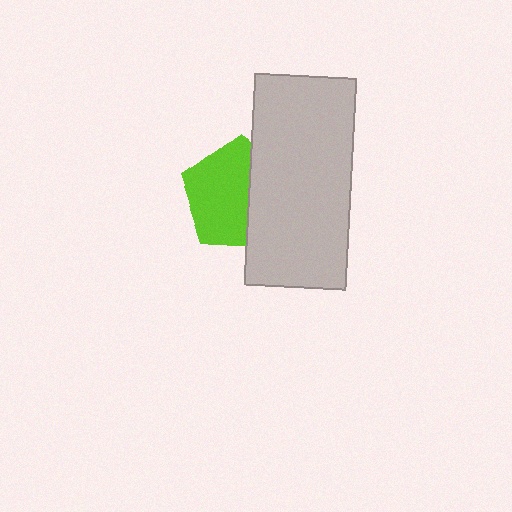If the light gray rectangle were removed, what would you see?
You would see the complete lime pentagon.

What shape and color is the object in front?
The object in front is a light gray rectangle.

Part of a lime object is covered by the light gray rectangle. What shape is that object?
It is a pentagon.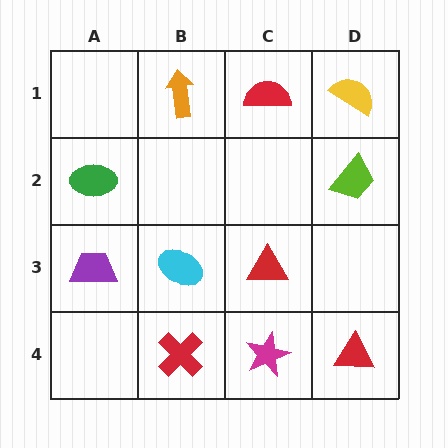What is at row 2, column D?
A lime trapezoid.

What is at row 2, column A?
A green ellipse.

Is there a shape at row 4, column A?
No, that cell is empty.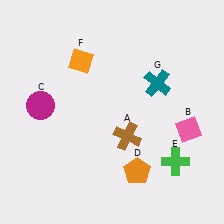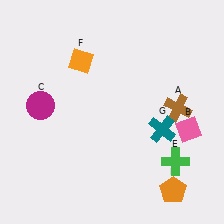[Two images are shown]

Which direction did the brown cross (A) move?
The brown cross (A) moved right.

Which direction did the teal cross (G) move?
The teal cross (G) moved down.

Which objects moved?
The objects that moved are: the brown cross (A), the orange pentagon (D), the teal cross (G).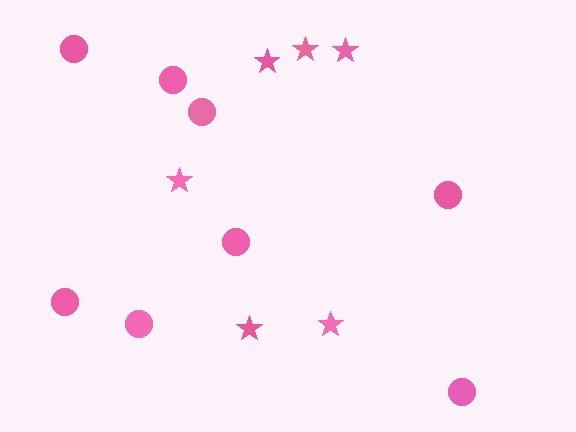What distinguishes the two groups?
There are 2 groups: one group of circles (8) and one group of stars (6).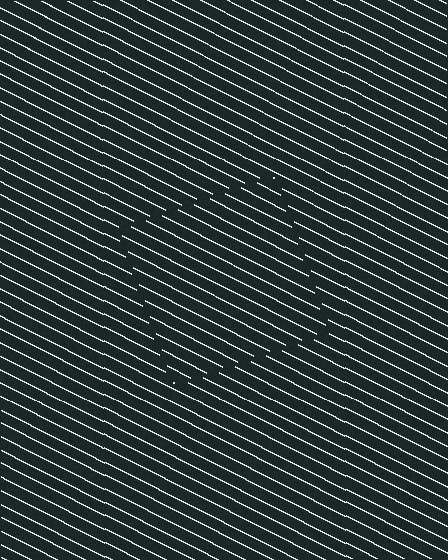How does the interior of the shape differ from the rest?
The interior of the shape contains the same grating, shifted by half a period — the contour is defined by the phase discontinuity where line-ends from the inner and outer gratings abut.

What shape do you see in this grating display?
An illusory square. The interior of the shape contains the same grating, shifted by half a period — the contour is defined by the phase discontinuity where line-ends from the inner and outer gratings abut.